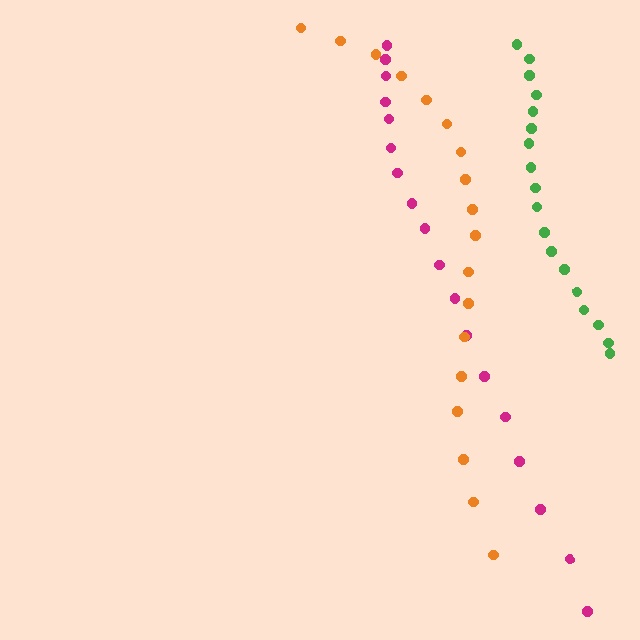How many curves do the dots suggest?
There are 3 distinct paths.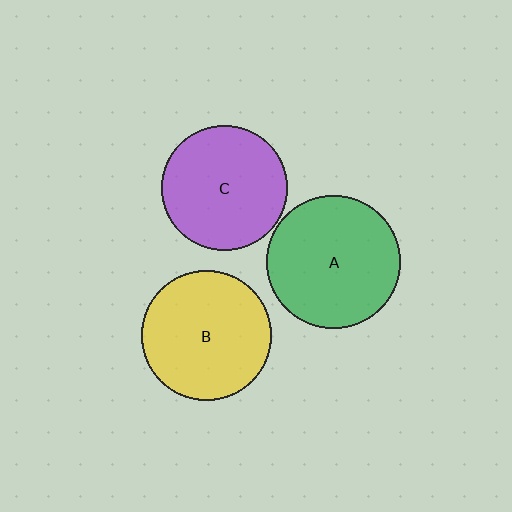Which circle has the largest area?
Circle A (green).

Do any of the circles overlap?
No, none of the circles overlap.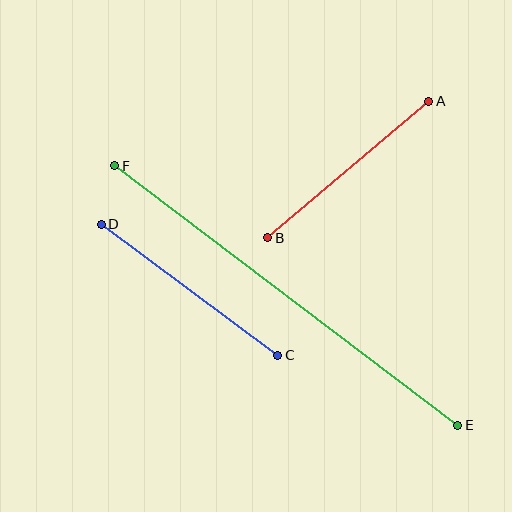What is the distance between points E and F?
The distance is approximately 430 pixels.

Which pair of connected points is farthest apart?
Points E and F are farthest apart.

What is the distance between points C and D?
The distance is approximately 220 pixels.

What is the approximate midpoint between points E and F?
The midpoint is at approximately (286, 296) pixels.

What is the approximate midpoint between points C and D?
The midpoint is at approximately (190, 290) pixels.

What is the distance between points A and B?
The distance is approximately 211 pixels.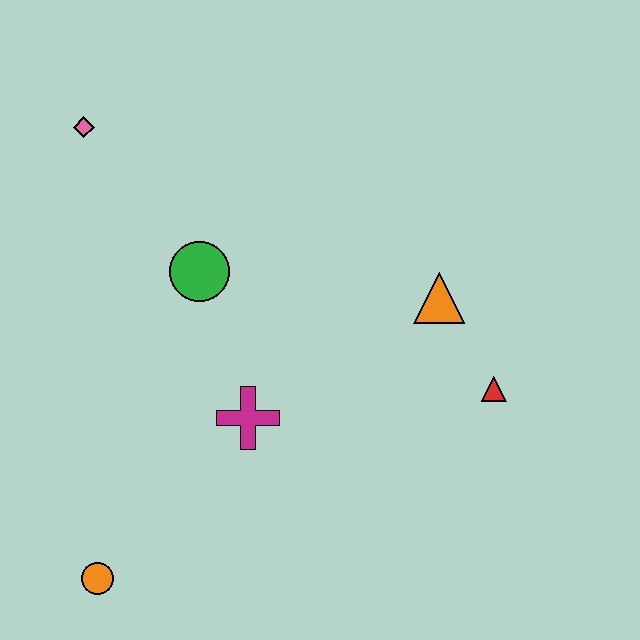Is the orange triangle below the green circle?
Yes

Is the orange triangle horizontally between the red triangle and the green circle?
Yes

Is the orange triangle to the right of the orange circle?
Yes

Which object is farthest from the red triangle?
The pink diamond is farthest from the red triangle.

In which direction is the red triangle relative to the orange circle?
The red triangle is to the right of the orange circle.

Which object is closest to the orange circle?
The magenta cross is closest to the orange circle.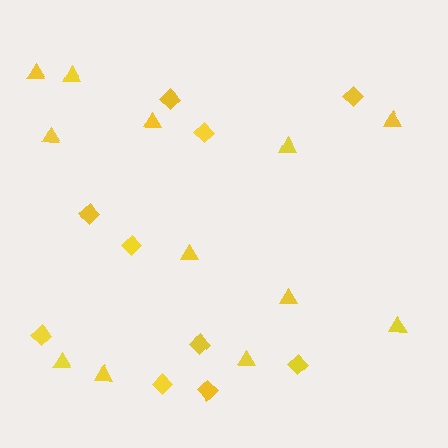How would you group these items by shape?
There are 2 groups: one group of diamonds (10) and one group of triangles (12).